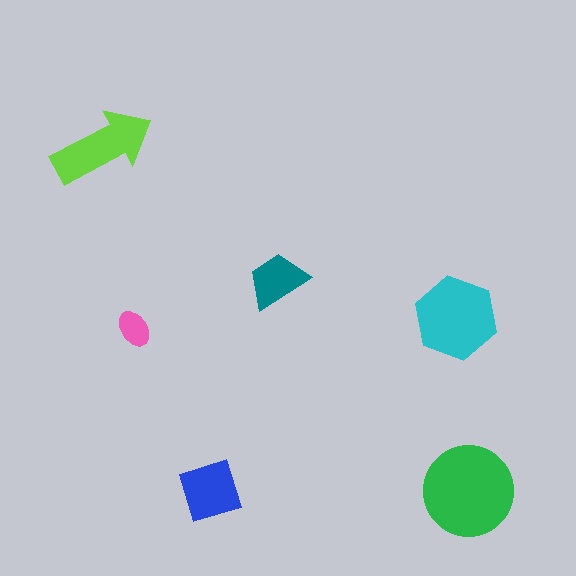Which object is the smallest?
The pink ellipse.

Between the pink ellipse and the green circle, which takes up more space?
The green circle.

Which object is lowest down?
The green circle is bottommost.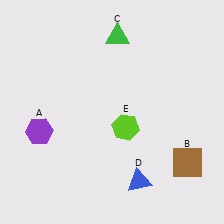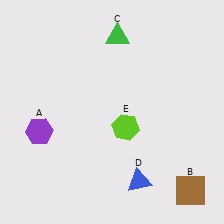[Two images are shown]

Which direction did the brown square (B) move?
The brown square (B) moved down.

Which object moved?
The brown square (B) moved down.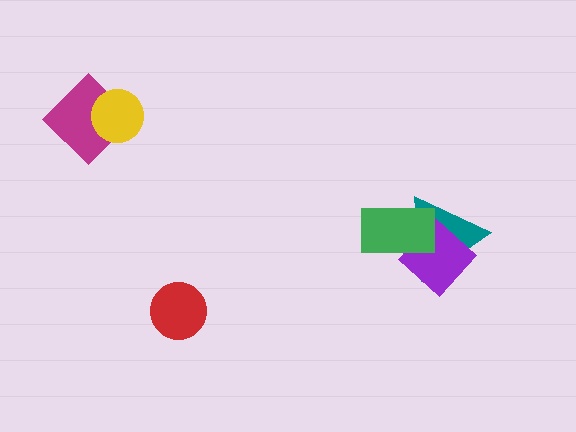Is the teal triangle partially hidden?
Yes, it is partially covered by another shape.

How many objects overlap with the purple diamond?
2 objects overlap with the purple diamond.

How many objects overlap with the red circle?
0 objects overlap with the red circle.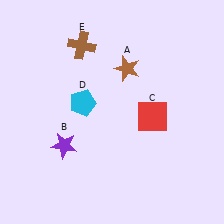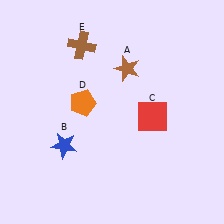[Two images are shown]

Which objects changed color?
B changed from purple to blue. D changed from cyan to orange.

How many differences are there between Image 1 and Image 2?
There are 2 differences between the two images.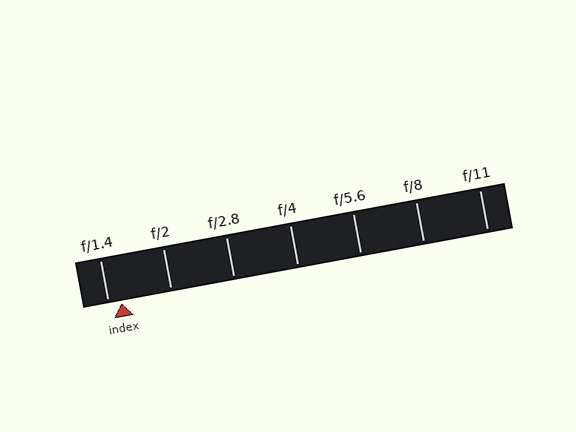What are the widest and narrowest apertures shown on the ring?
The widest aperture shown is f/1.4 and the narrowest is f/11.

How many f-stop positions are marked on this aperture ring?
There are 7 f-stop positions marked.